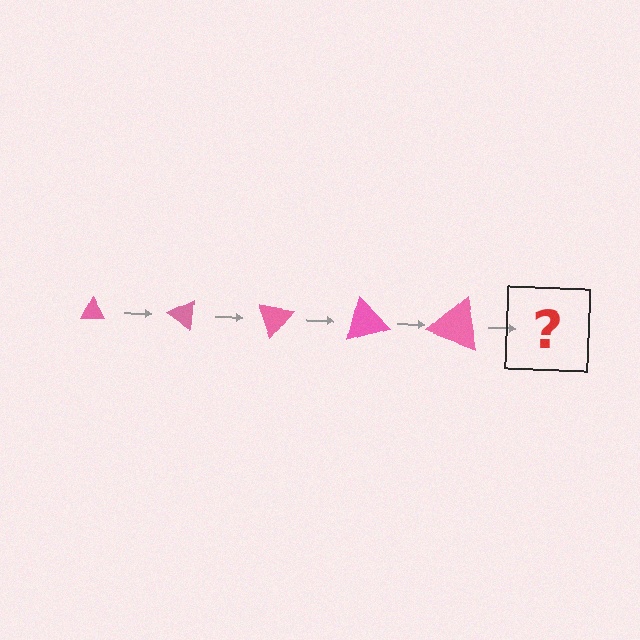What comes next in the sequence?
The next element should be a triangle, larger than the previous one and rotated 175 degrees from the start.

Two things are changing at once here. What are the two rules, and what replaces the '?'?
The two rules are that the triangle grows larger each step and it rotates 35 degrees each step. The '?' should be a triangle, larger than the previous one and rotated 175 degrees from the start.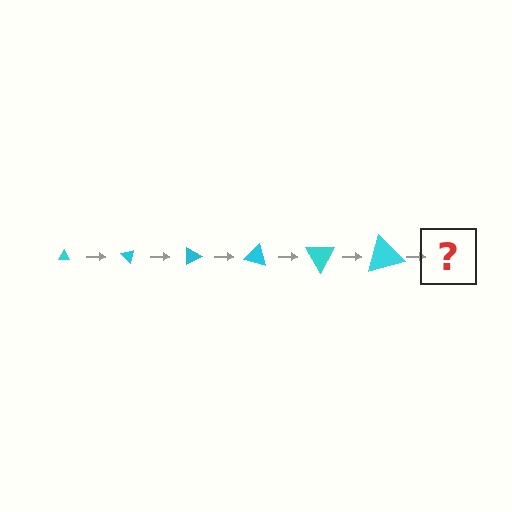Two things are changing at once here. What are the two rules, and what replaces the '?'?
The two rules are that the triangle grows larger each step and it rotates 45 degrees each step. The '?' should be a triangle, larger than the previous one and rotated 270 degrees from the start.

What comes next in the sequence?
The next element should be a triangle, larger than the previous one and rotated 270 degrees from the start.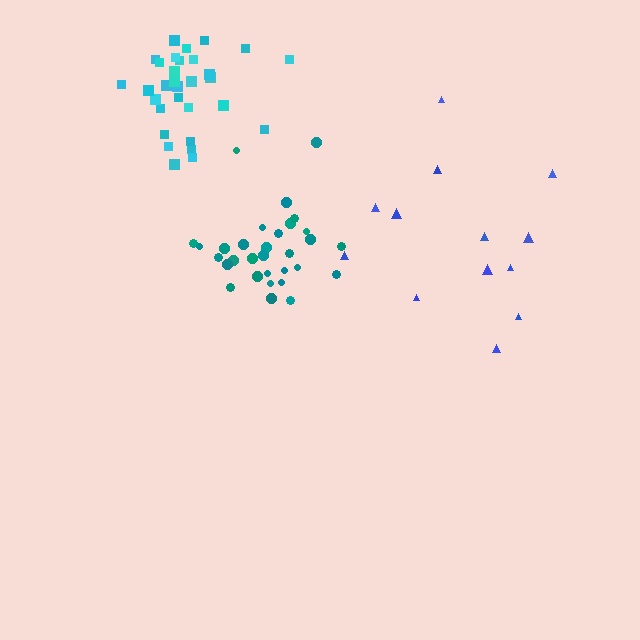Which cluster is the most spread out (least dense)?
Blue.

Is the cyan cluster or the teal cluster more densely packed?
Teal.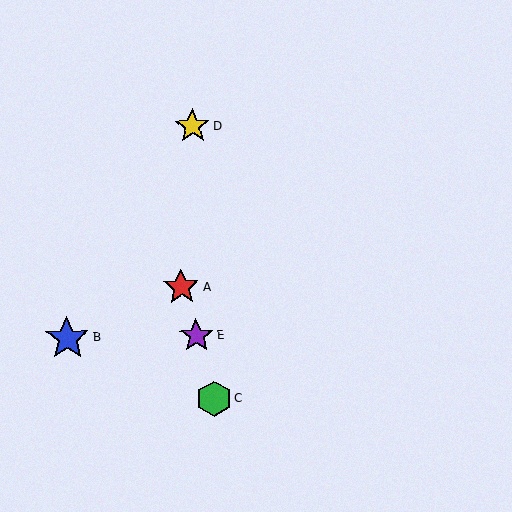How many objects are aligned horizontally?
2 objects (B, E) are aligned horizontally.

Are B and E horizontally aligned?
Yes, both are at y≈338.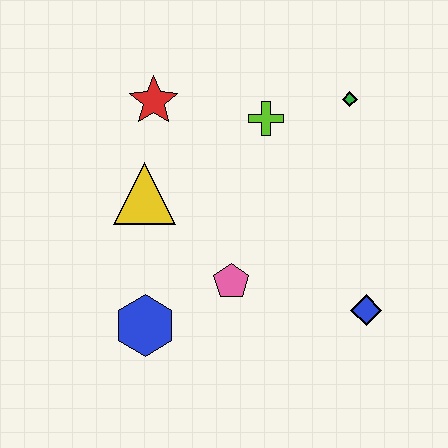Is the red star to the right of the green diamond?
No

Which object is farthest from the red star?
The blue diamond is farthest from the red star.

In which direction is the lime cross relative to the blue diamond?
The lime cross is above the blue diamond.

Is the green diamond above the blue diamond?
Yes